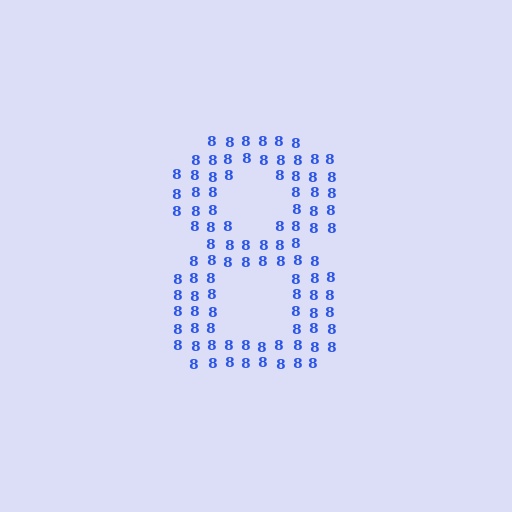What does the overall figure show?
The overall figure shows the digit 8.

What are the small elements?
The small elements are digit 8's.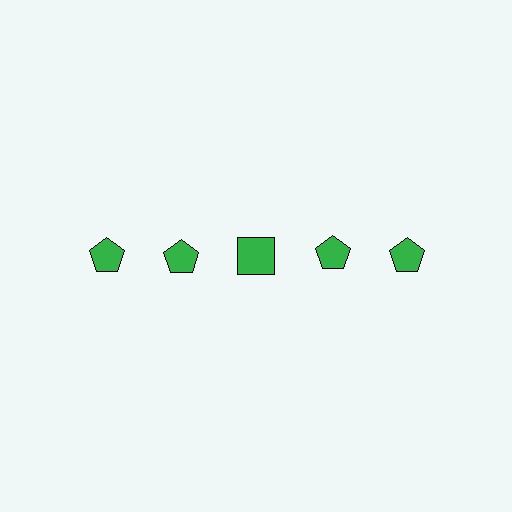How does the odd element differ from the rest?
It has a different shape: square instead of pentagon.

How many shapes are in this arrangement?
There are 5 shapes arranged in a grid pattern.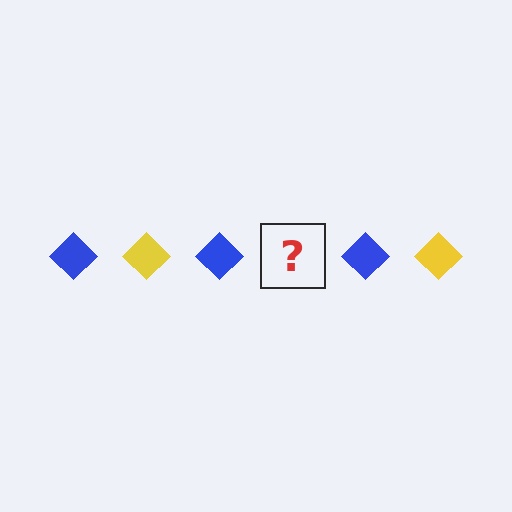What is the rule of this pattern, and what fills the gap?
The rule is that the pattern cycles through blue, yellow diamonds. The gap should be filled with a yellow diamond.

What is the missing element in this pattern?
The missing element is a yellow diamond.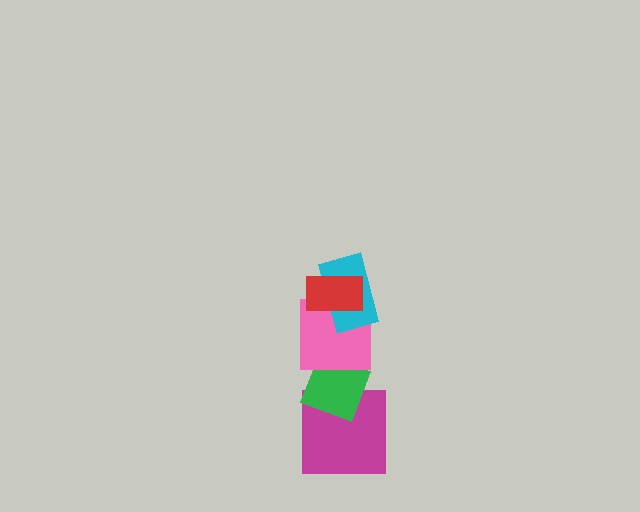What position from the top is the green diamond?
The green diamond is 4th from the top.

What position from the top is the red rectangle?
The red rectangle is 1st from the top.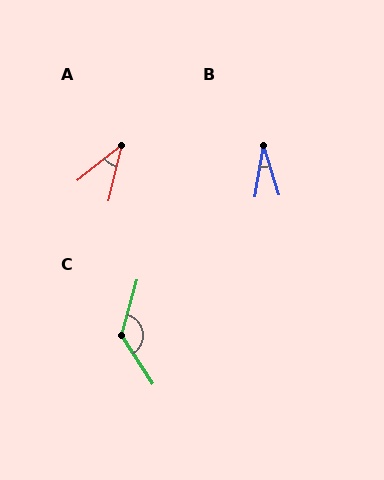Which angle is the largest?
C, at approximately 131 degrees.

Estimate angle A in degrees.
Approximately 38 degrees.